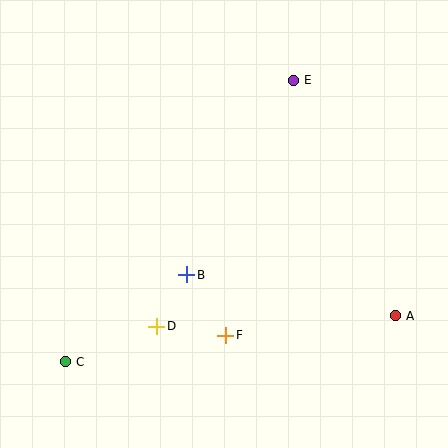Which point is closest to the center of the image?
Point B at (187, 275) is closest to the center.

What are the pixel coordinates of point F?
Point F is at (226, 335).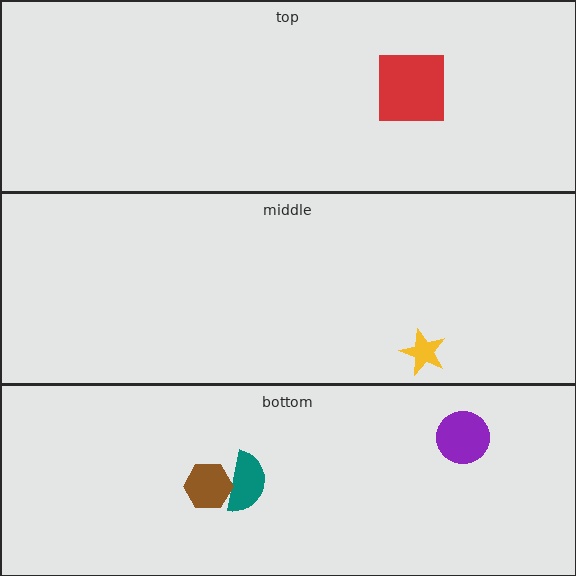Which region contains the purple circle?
The bottom region.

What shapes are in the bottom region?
The purple circle, the teal semicircle, the brown hexagon.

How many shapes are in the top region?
1.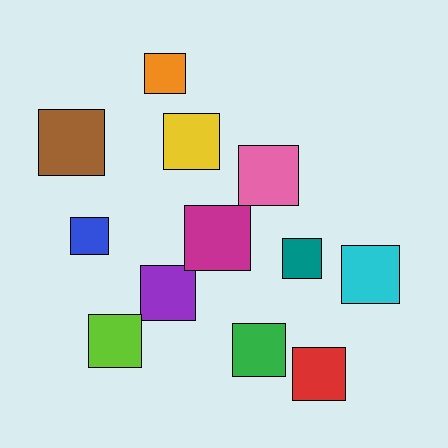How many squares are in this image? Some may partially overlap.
There are 12 squares.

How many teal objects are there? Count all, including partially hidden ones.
There is 1 teal object.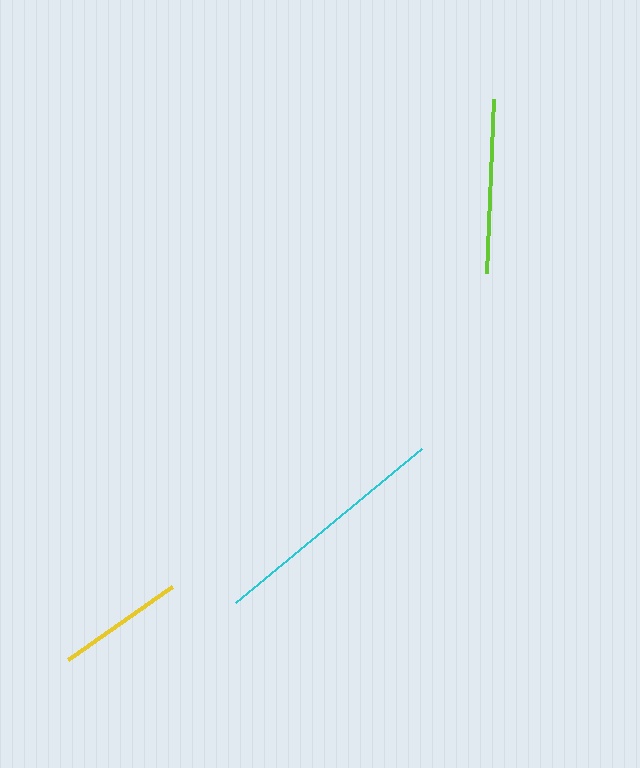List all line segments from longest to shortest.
From longest to shortest: cyan, lime, yellow.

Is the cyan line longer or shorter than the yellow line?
The cyan line is longer than the yellow line.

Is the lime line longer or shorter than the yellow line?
The lime line is longer than the yellow line.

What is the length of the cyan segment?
The cyan segment is approximately 242 pixels long.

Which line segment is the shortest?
The yellow line is the shortest at approximately 128 pixels.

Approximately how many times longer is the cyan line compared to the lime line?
The cyan line is approximately 1.4 times the length of the lime line.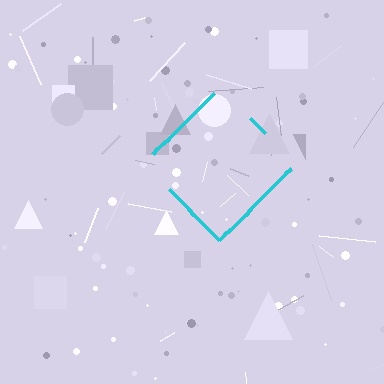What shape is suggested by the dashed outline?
The dashed outline suggests a diamond.